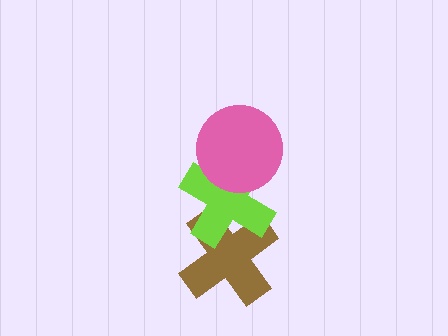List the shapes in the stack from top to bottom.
From top to bottom: the pink circle, the lime cross, the brown cross.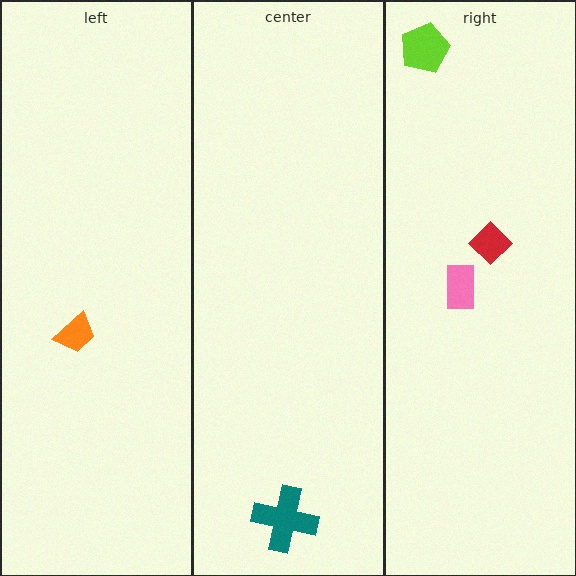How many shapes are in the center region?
1.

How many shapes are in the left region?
1.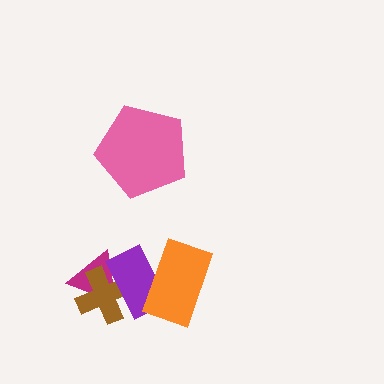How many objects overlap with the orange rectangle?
1 object overlaps with the orange rectangle.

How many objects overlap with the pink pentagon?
0 objects overlap with the pink pentagon.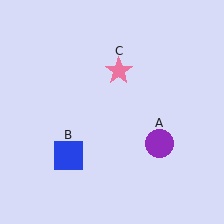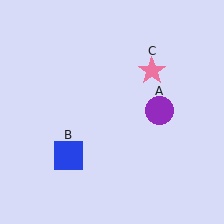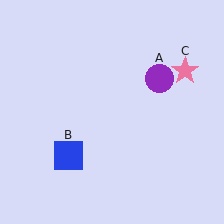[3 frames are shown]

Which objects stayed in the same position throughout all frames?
Blue square (object B) remained stationary.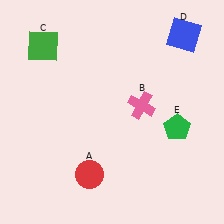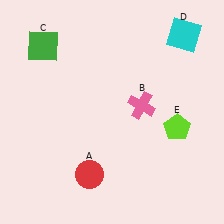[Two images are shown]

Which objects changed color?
D changed from blue to cyan. E changed from green to lime.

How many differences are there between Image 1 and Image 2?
There are 2 differences between the two images.